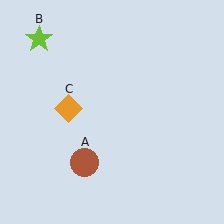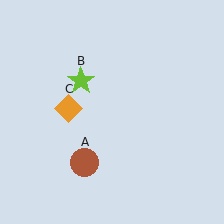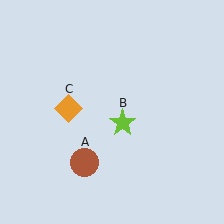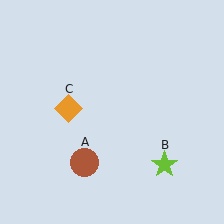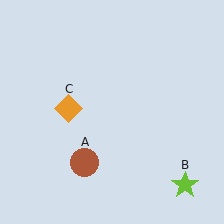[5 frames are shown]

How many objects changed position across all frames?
1 object changed position: lime star (object B).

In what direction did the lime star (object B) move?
The lime star (object B) moved down and to the right.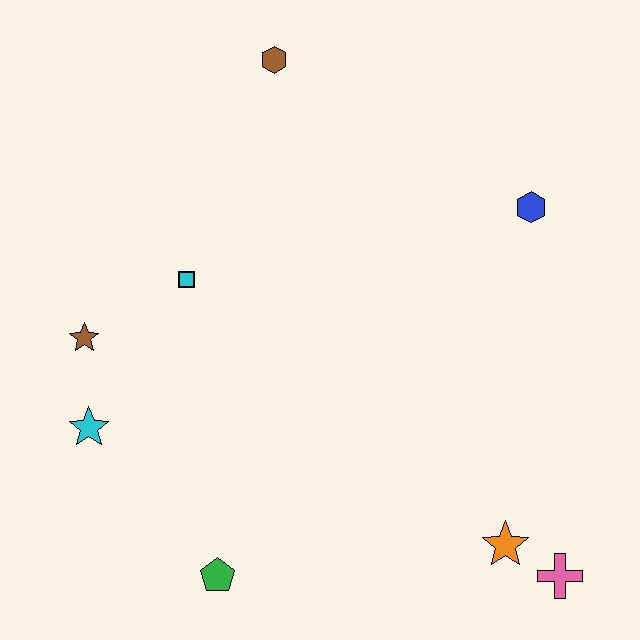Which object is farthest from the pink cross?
The brown hexagon is farthest from the pink cross.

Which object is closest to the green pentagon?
The cyan star is closest to the green pentagon.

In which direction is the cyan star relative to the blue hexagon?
The cyan star is to the left of the blue hexagon.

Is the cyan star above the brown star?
No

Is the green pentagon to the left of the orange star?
Yes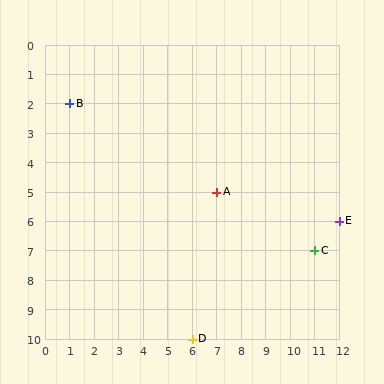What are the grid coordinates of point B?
Point B is at grid coordinates (1, 2).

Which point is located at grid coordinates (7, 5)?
Point A is at (7, 5).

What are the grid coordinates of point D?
Point D is at grid coordinates (6, 10).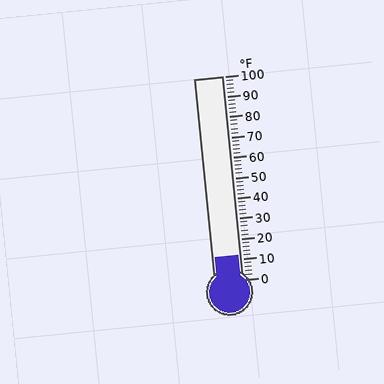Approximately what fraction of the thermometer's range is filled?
The thermometer is filled to approximately 10% of its range.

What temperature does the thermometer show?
The thermometer shows approximately 12°F.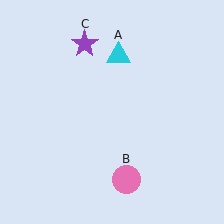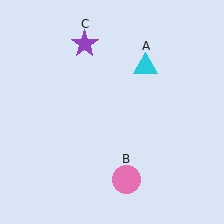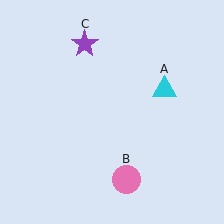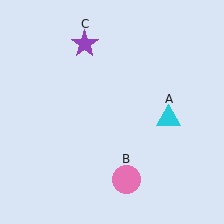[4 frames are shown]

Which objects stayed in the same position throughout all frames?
Pink circle (object B) and purple star (object C) remained stationary.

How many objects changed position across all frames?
1 object changed position: cyan triangle (object A).